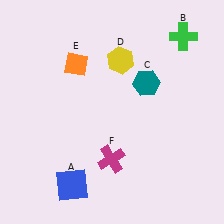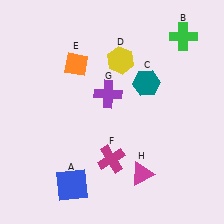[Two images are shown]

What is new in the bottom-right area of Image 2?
A magenta triangle (H) was added in the bottom-right area of Image 2.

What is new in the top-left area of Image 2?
A purple cross (G) was added in the top-left area of Image 2.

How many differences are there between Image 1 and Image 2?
There are 2 differences between the two images.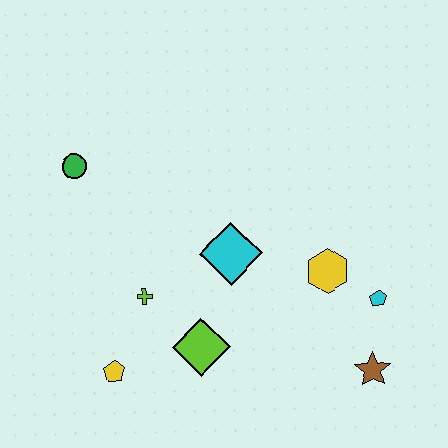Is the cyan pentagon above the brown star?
Yes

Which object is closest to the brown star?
The cyan pentagon is closest to the brown star.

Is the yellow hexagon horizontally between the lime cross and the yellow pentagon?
No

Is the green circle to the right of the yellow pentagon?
No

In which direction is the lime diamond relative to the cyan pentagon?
The lime diamond is to the left of the cyan pentagon.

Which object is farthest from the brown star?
The green circle is farthest from the brown star.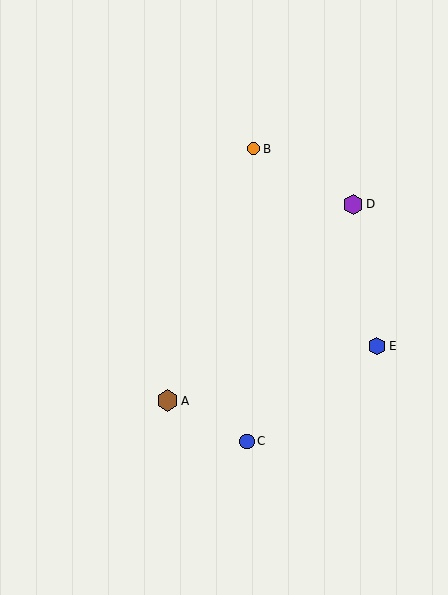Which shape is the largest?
The brown hexagon (labeled A) is the largest.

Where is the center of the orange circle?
The center of the orange circle is at (254, 149).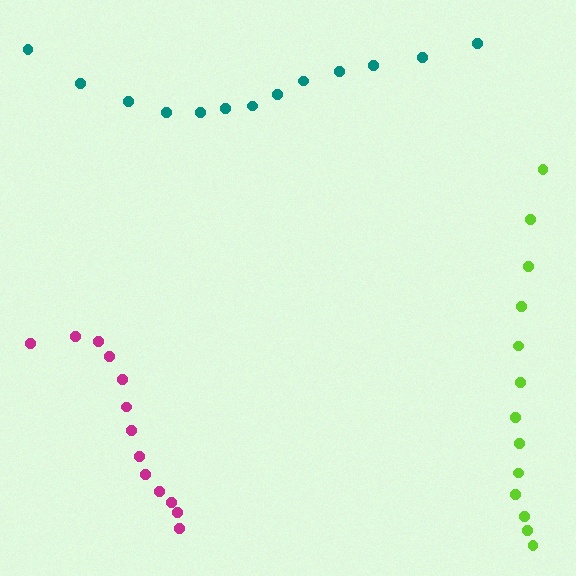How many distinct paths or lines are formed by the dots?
There are 3 distinct paths.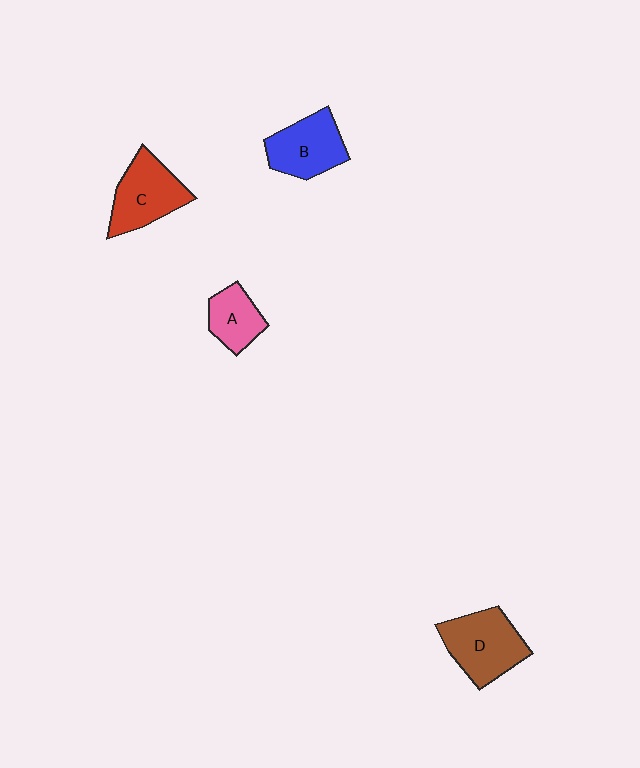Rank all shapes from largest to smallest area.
From largest to smallest: D (brown), C (red), B (blue), A (pink).